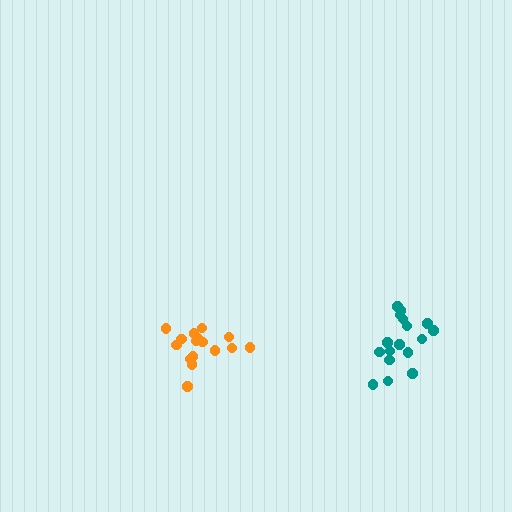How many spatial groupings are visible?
There are 2 spatial groupings.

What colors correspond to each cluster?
The clusters are colored: orange, teal.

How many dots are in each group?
Group 1: 16 dots, Group 2: 19 dots (35 total).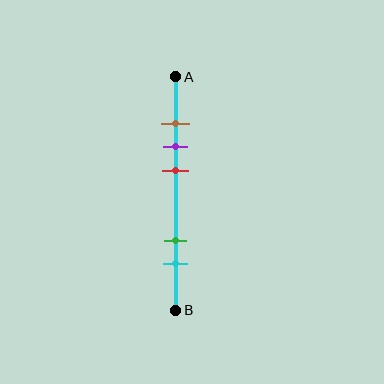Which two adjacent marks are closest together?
The brown and purple marks are the closest adjacent pair.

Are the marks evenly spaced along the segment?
No, the marks are not evenly spaced.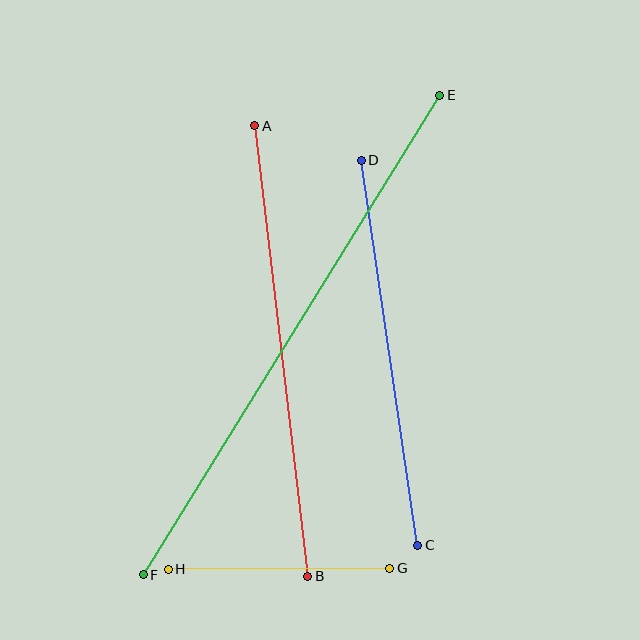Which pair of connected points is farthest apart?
Points E and F are farthest apart.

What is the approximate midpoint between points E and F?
The midpoint is at approximately (292, 335) pixels.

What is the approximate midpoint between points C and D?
The midpoint is at approximately (390, 353) pixels.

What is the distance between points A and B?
The distance is approximately 454 pixels.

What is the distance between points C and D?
The distance is approximately 389 pixels.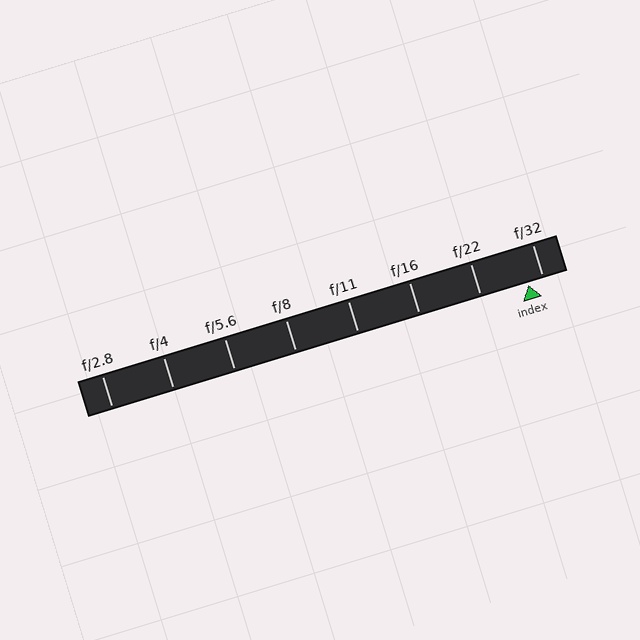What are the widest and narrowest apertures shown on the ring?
The widest aperture shown is f/2.8 and the narrowest is f/32.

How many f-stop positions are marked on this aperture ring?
There are 8 f-stop positions marked.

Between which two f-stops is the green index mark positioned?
The index mark is between f/22 and f/32.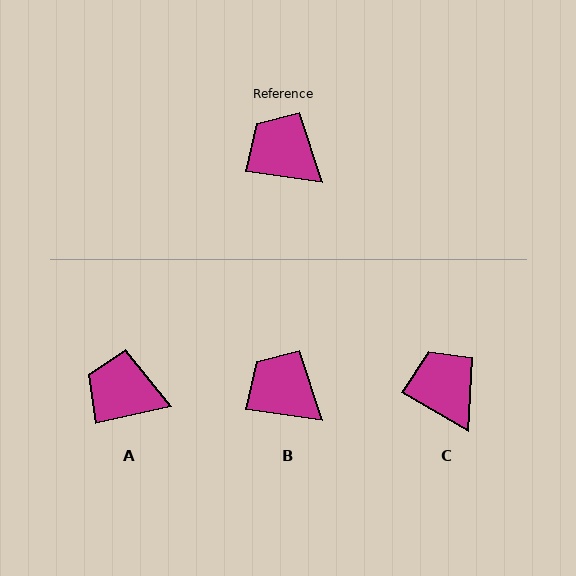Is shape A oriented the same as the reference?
No, it is off by about 21 degrees.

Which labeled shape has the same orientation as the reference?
B.